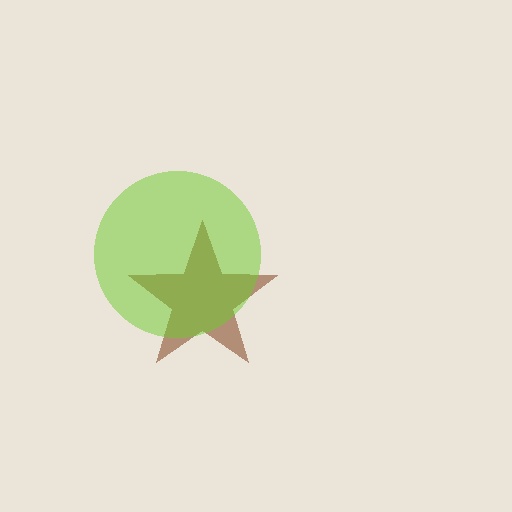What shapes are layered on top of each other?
The layered shapes are: a brown star, a lime circle.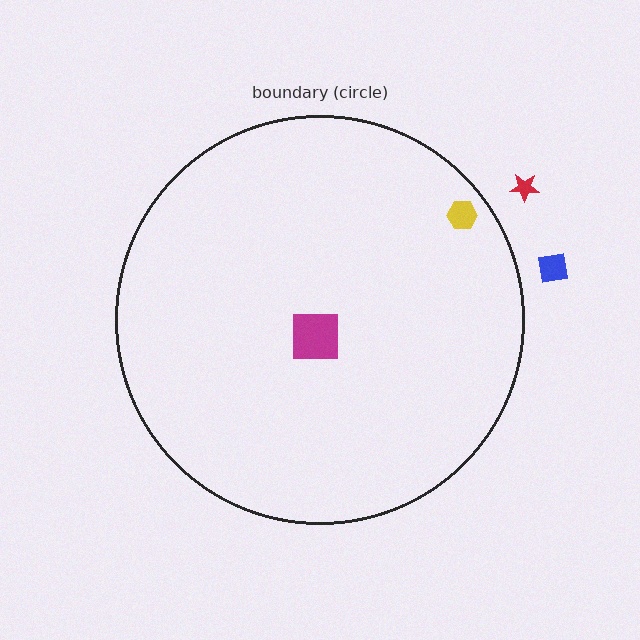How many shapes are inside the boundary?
2 inside, 2 outside.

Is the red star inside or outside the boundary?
Outside.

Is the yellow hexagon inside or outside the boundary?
Inside.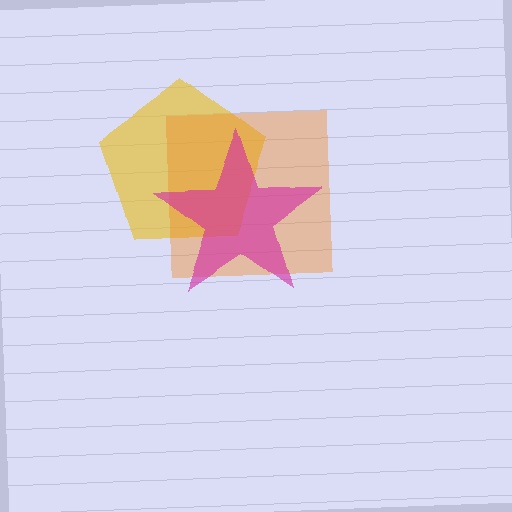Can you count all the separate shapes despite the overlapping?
Yes, there are 3 separate shapes.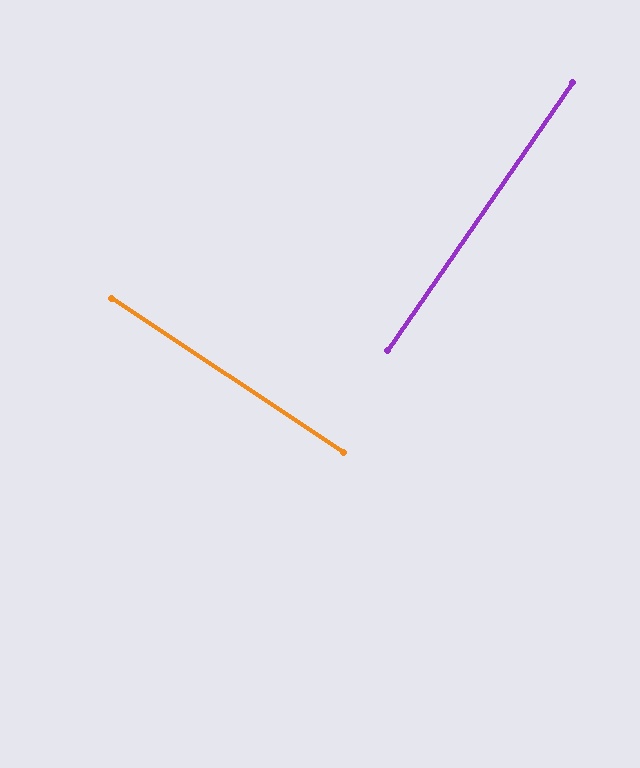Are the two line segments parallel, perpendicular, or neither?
Perpendicular — they meet at approximately 89°.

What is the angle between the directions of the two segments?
Approximately 89 degrees.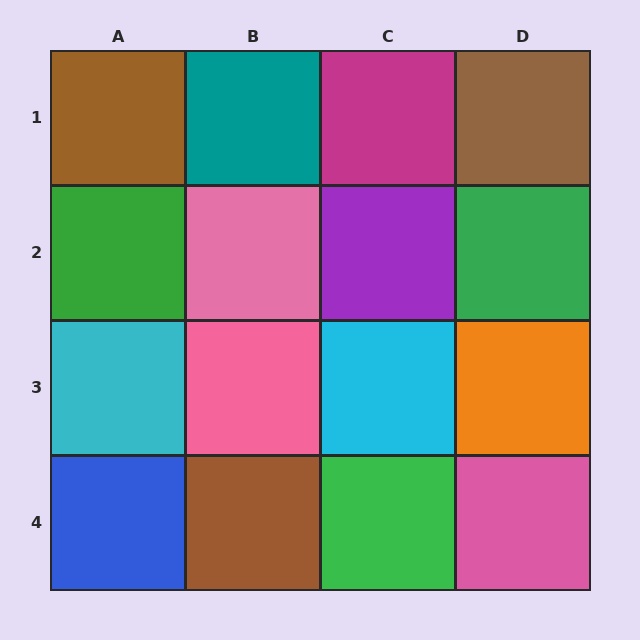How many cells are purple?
1 cell is purple.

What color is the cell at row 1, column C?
Magenta.